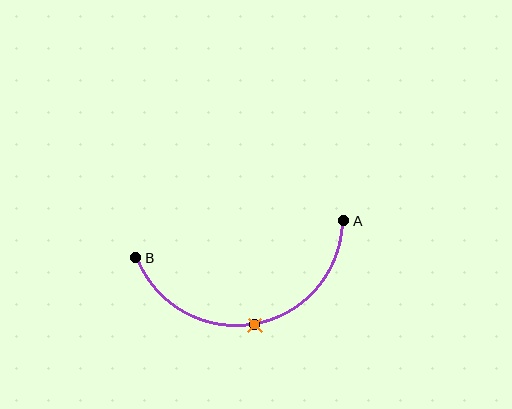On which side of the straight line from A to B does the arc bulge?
The arc bulges below the straight line connecting A and B.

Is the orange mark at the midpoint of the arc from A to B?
Yes. The orange mark lies on the arc at equal arc-length from both A and B — it is the arc midpoint.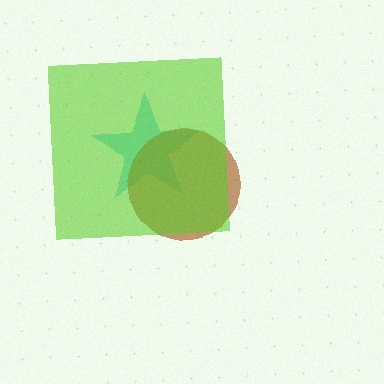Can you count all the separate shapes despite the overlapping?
Yes, there are 3 separate shapes.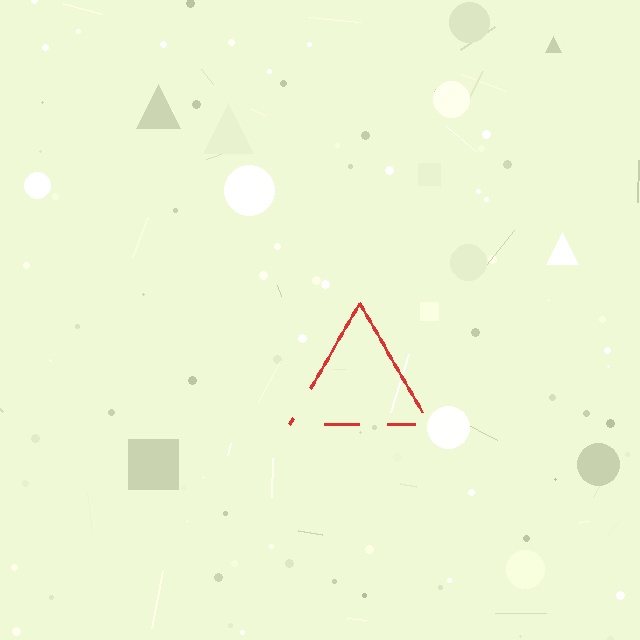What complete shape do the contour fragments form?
The contour fragments form a triangle.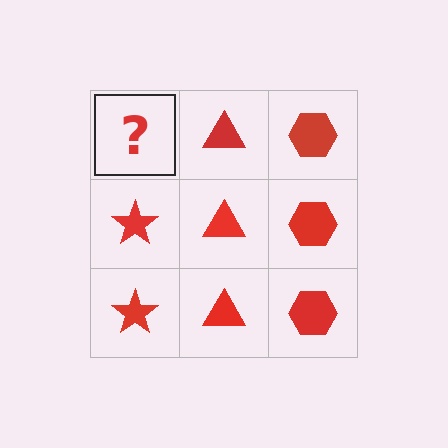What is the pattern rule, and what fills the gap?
The rule is that each column has a consistent shape. The gap should be filled with a red star.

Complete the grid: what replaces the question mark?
The question mark should be replaced with a red star.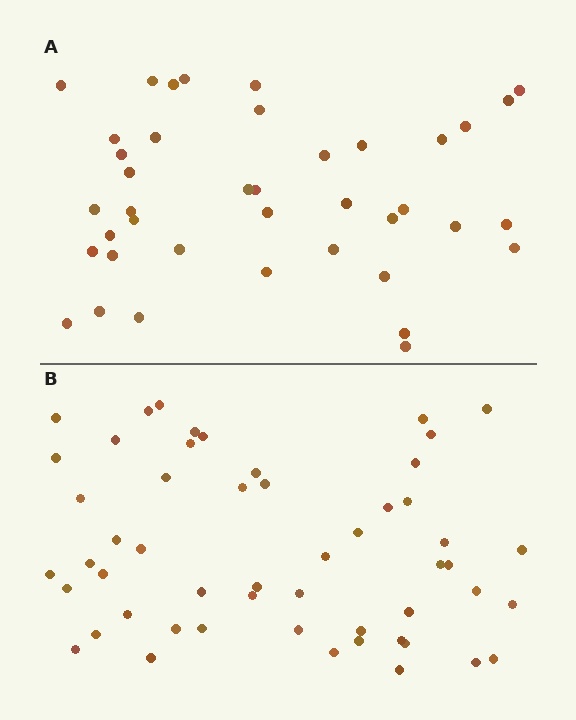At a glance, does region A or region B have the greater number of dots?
Region B (the bottom region) has more dots.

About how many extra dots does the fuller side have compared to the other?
Region B has approximately 15 more dots than region A.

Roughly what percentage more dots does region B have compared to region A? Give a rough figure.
About 30% more.